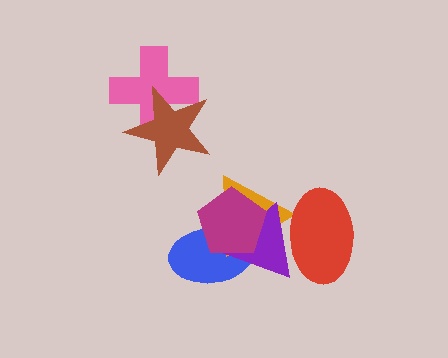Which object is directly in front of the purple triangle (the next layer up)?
The red ellipse is directly in front of the purple triangle.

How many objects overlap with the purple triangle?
4 objects overlap with the purple triangle.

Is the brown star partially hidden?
No, no other shape covers it.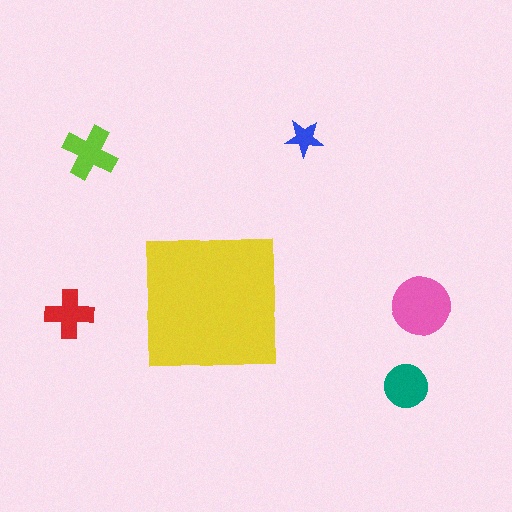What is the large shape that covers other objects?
A yellow square.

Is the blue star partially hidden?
No, the blue star is fully visible.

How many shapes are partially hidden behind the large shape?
0 shapes are partially hidden.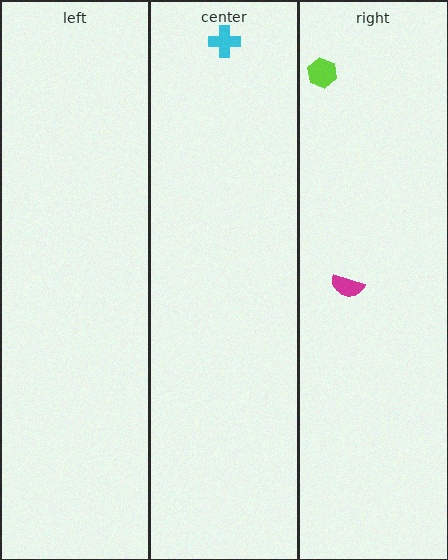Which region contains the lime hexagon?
The right region.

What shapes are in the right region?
The lime hexagon, the magenta semicircle.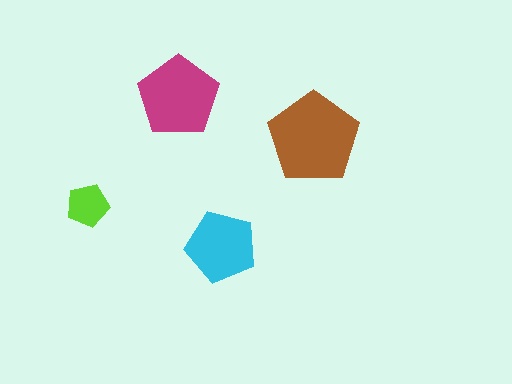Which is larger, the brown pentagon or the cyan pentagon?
The brown one.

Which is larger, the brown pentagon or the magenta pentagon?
The brown one.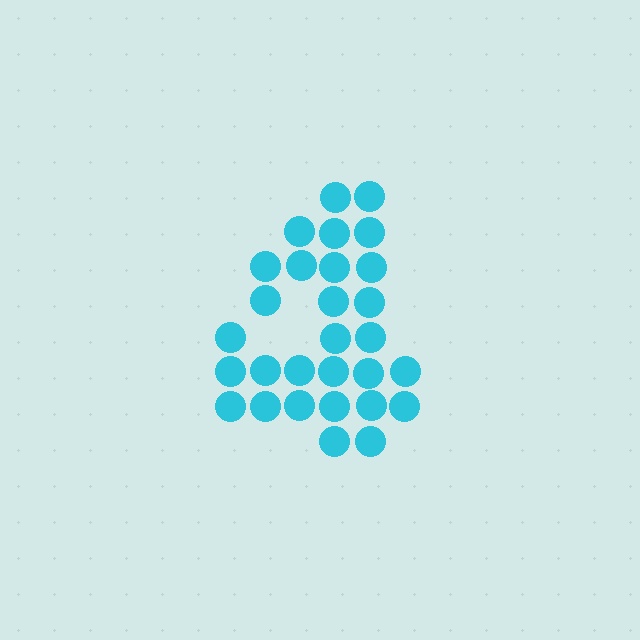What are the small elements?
The small elements are circles.